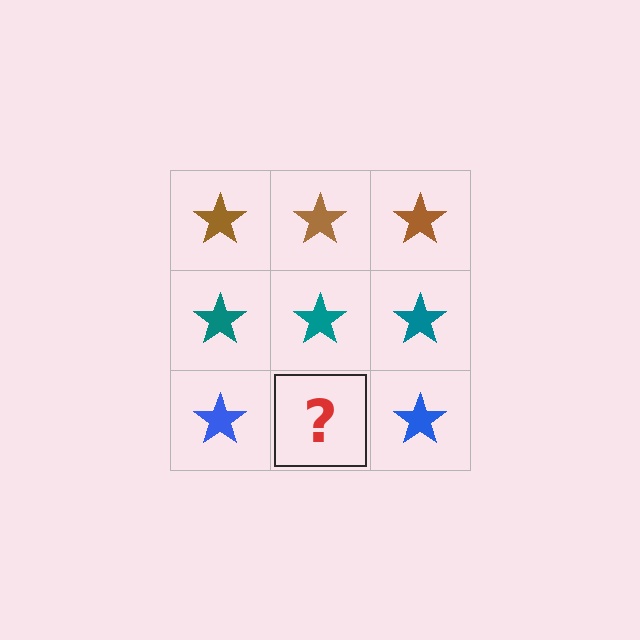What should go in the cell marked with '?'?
The missing cell should contain a blue star.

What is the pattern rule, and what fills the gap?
The rule is that each row has a consistent color. The gap should be filled with a blue star.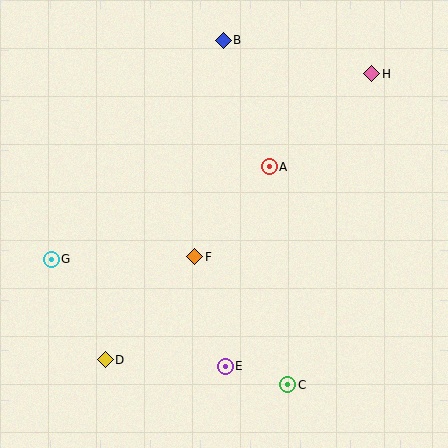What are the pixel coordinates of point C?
Point C is at (288, 385).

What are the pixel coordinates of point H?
Point H is at (372, 74).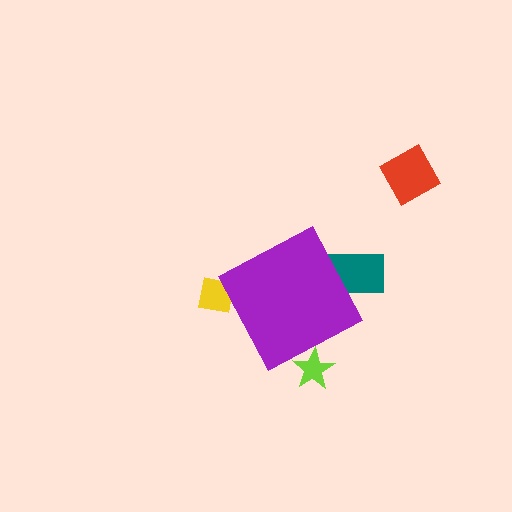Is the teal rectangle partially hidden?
Yes, the teal rectangle is partially hidden behind the purple diamond.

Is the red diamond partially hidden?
No, the red diamond is fully visible.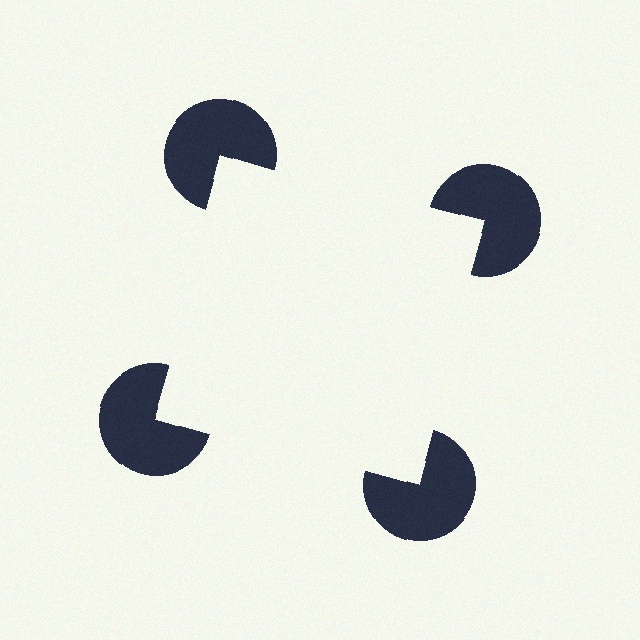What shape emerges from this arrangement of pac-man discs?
An illusory square — its edges are inferred from the aligned wedge cuts in the pac-man discs, not physically drawn.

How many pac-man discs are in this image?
There are 4 — one at each vertex of the illusory square.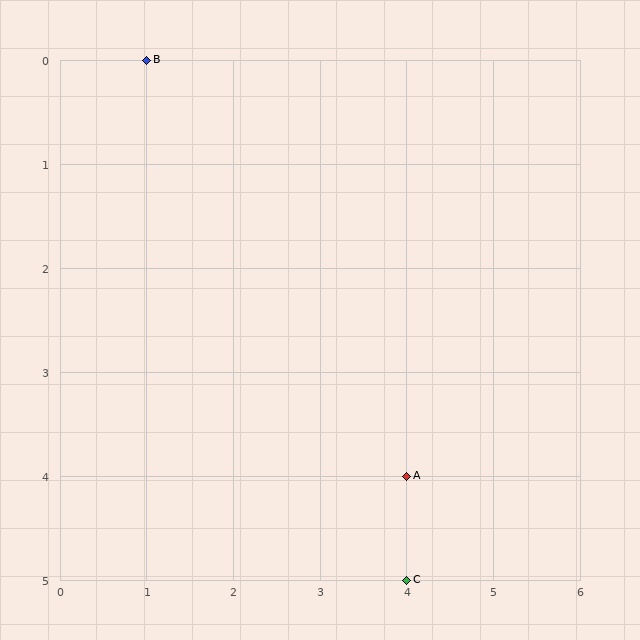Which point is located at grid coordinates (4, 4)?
Point A is at (4, 4).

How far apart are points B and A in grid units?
Points B and A are 3 columns and 4 rows apart (about 5.0 grid units diagonally).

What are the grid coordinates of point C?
Point C is at grid coordinates (4, 5).